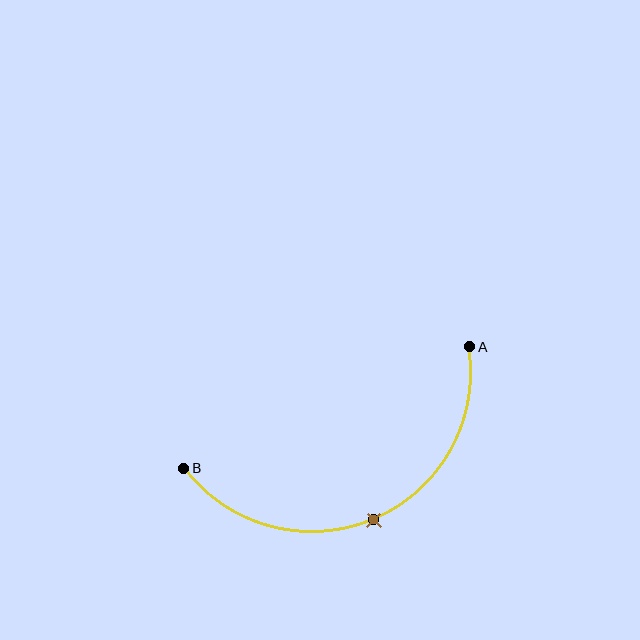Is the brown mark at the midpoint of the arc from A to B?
Yes. The brown mark lies on the arc at equal arc-length from both A and B — it is the arc midpoint.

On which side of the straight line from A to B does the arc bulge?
The arc bulges below the straight line connecting A and B.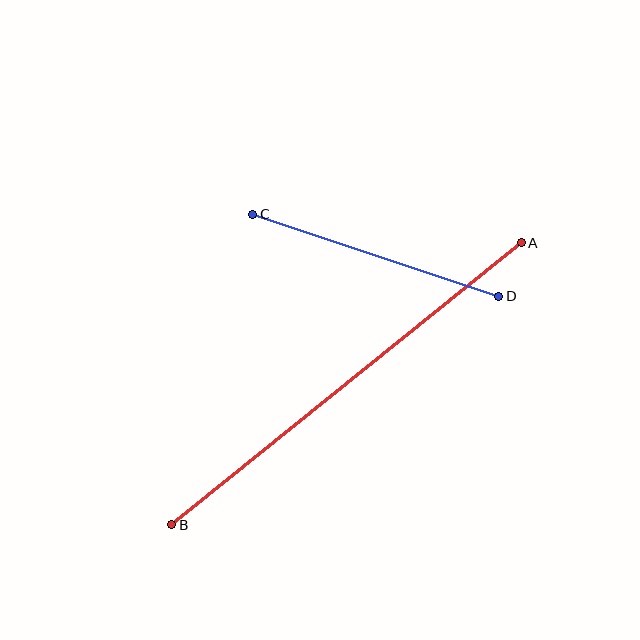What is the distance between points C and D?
The distance is approximately 259 pixels.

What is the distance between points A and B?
The distance is approximately 449 pixels.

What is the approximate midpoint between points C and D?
The midpoint is at approximately (376, 255) pixels.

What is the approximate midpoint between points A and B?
The midpoint is at approximately (346, 384) pixels.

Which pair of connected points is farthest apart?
Points A and B are farthest apart.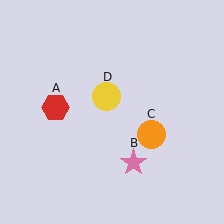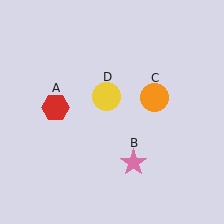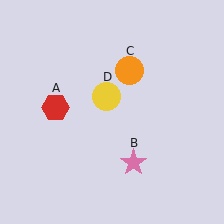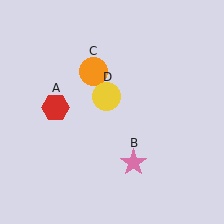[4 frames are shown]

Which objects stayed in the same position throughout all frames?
Red hexagon (object A) and pink star (object B) and yellow circle (object D) remained stationary.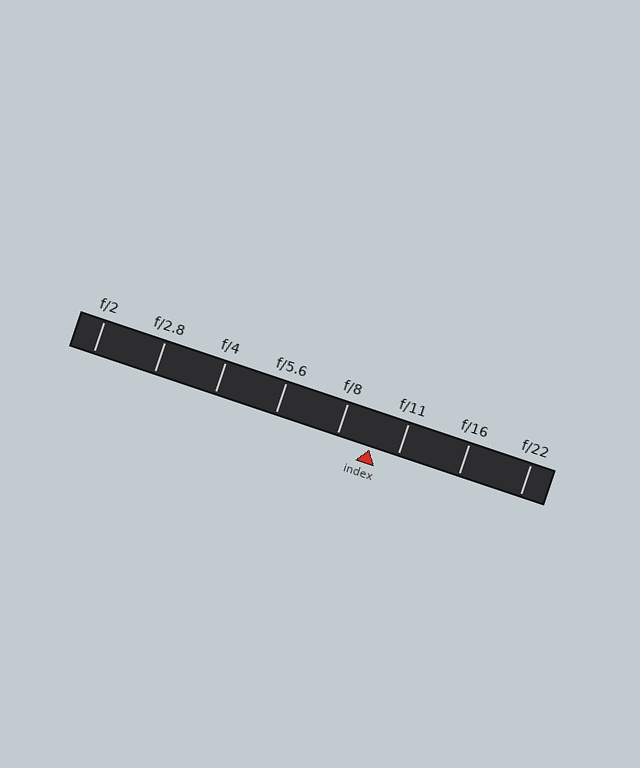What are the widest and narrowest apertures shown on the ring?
The widest aperture shown is f/2 and the narrowest is f/22.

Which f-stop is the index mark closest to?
The index mark is closest to f/11.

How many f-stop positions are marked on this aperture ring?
There are 8 f-stop positions marked.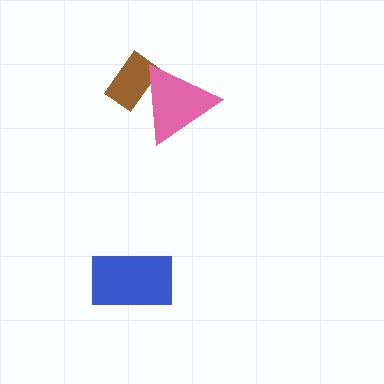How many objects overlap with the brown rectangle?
1 object overlaps with the brown rectangle.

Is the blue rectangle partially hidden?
No, no other shape covers it.